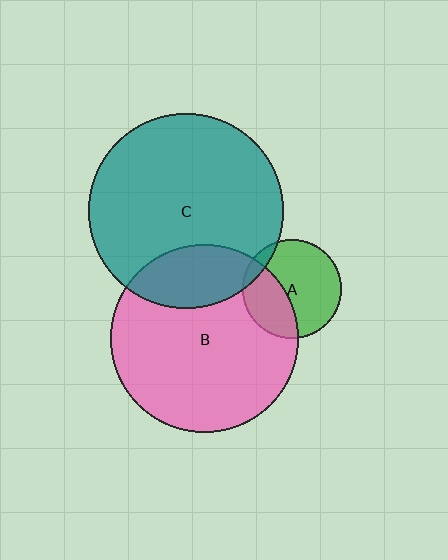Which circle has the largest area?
Circle C (teal).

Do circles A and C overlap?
Yes.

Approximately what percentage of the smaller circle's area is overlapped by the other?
Approximately 10%.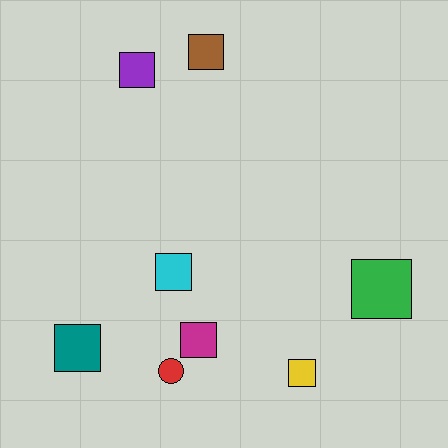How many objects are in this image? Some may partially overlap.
There are 8 objects.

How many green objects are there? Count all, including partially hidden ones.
There is 1 green object.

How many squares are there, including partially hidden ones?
There are 7 squares.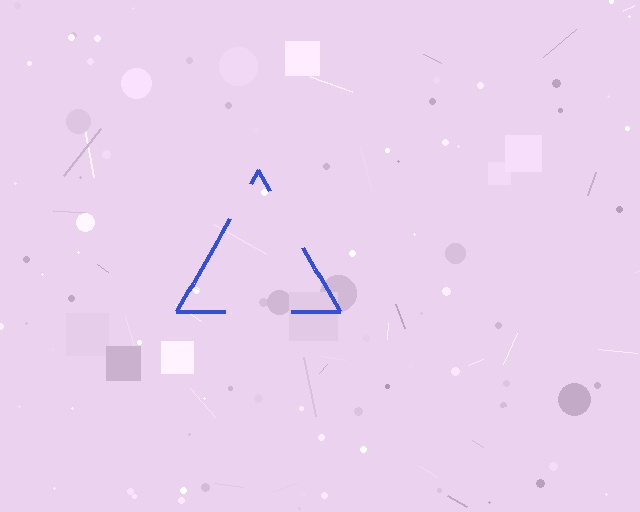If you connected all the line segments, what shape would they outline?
They would outline a triangle.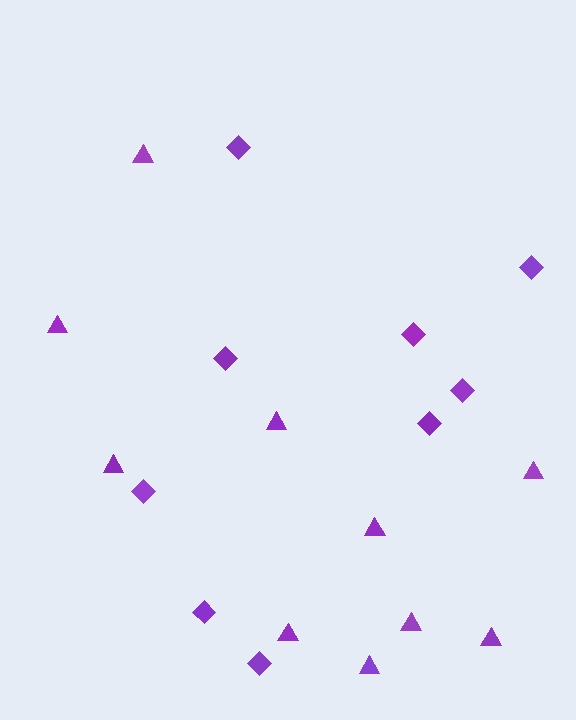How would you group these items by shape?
There are 2 groups: one group of diamonds (9) and one group of triangles (10).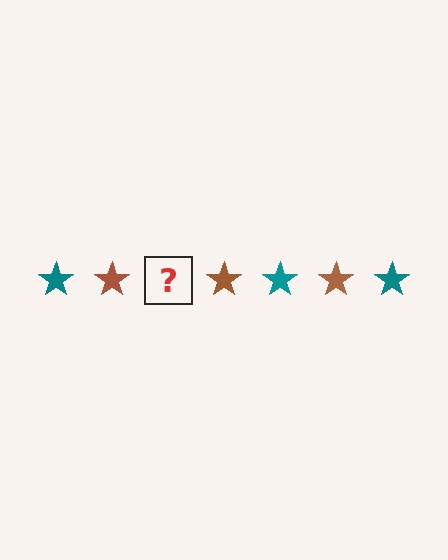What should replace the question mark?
The question mark should be replaced with a teal star.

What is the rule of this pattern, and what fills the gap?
The rule is that the pattern cycles through teal, brown stars. The gap should be filled with a teal star.